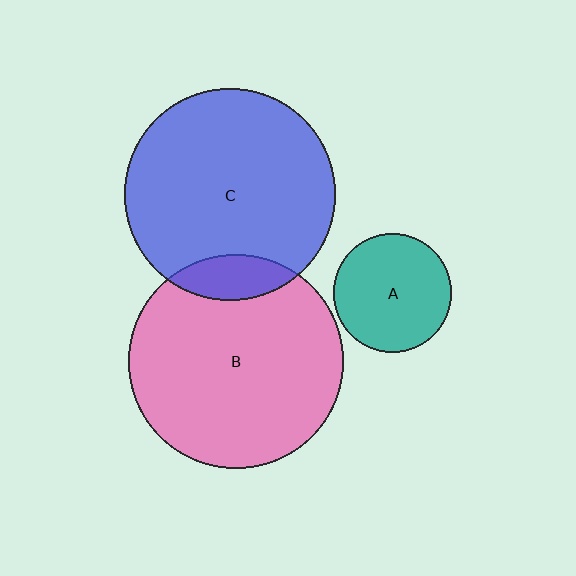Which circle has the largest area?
Circle B (pink).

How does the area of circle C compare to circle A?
Approximately 3.2 times.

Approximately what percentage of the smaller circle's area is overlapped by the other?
Approximately 10%.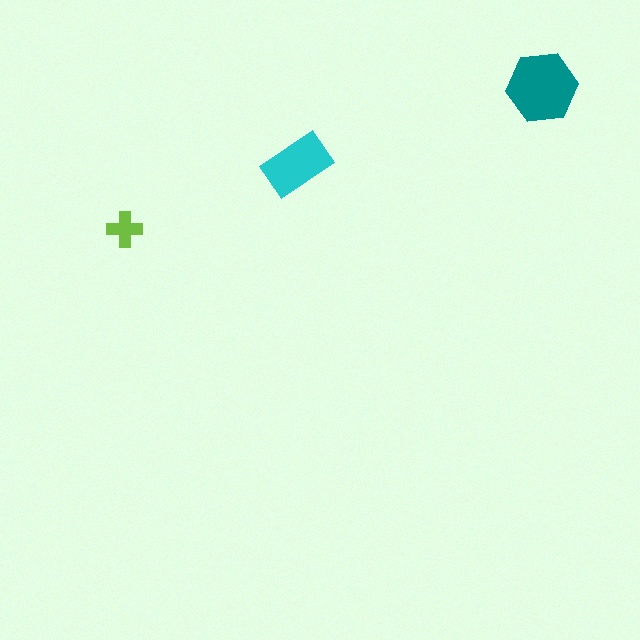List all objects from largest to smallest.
The teal hexagon, the cyan rectangle, the lime cross.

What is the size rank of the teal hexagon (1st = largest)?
1st.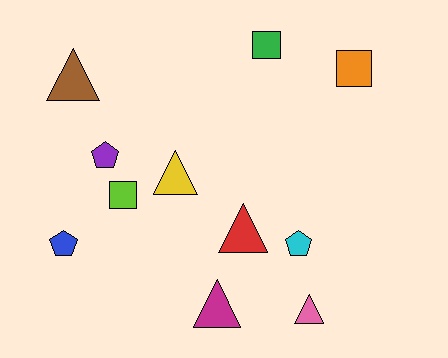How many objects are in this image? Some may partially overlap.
There are 11 objects.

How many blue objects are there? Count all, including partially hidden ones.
There is 1 blue object.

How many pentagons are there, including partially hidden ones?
There are 3 pentagons.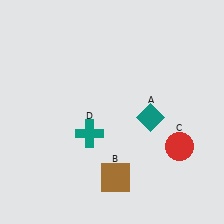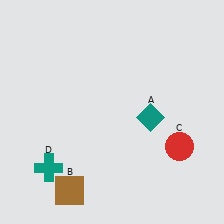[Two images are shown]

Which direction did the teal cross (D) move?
The teal cross (D) moved left.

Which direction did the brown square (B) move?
The brown square (B) moved left.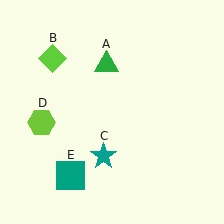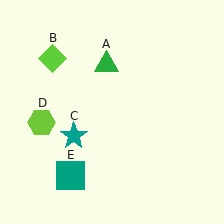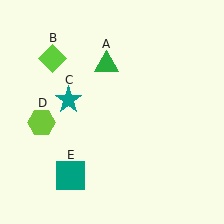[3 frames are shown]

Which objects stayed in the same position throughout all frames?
Green triangle (object A) and lime diamond (object B) and lime hexagon (object D) and teal square (object E) remained stationary.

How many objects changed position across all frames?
1 object changed position: teal star (object C).